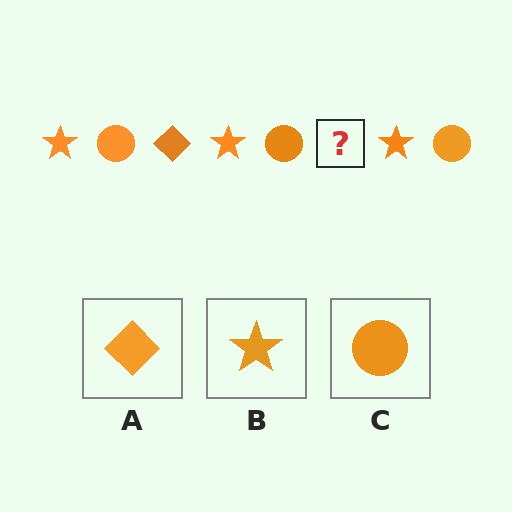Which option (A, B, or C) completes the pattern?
A.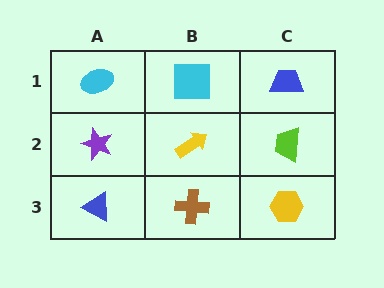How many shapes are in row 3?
3 shapes.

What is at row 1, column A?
A cyan ellipse.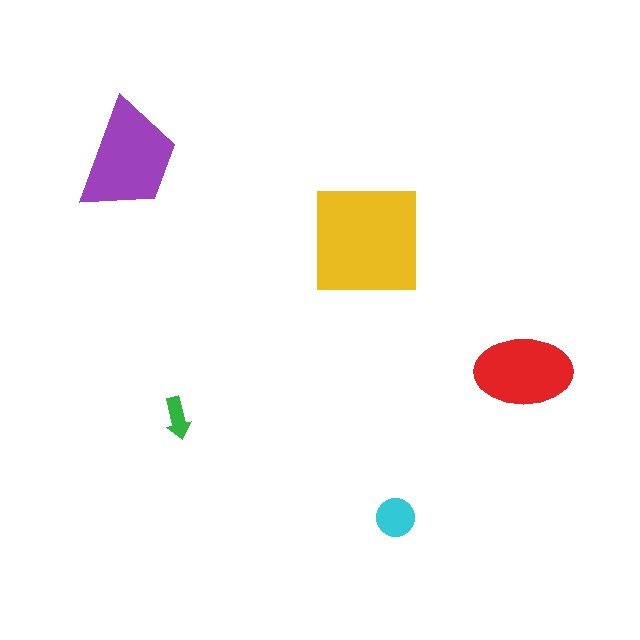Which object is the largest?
The yellow square.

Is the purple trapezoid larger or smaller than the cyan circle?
Larger.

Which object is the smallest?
The green arrow.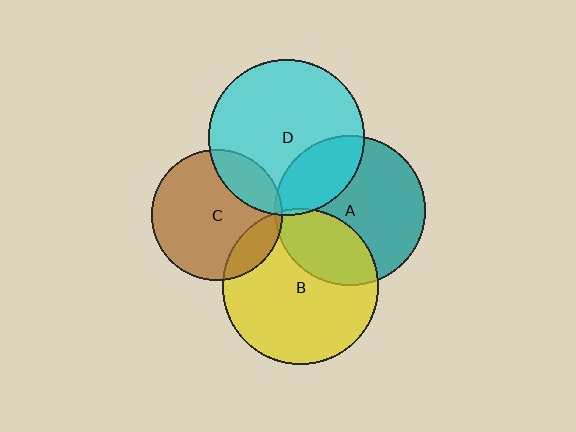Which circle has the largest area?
Circle D (cyan).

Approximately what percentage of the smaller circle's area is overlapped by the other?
Approximately 25%.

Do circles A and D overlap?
Yes.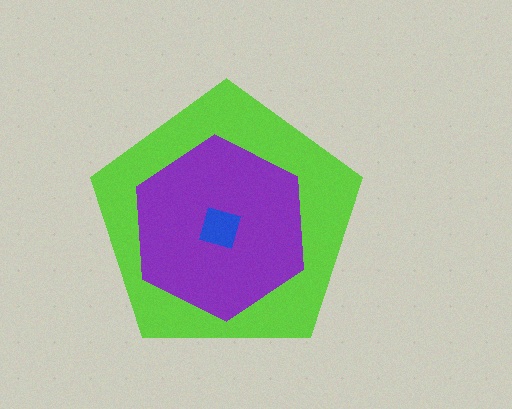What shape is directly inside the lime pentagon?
The purple hexagon.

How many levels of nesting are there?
3.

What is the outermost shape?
The lime pentagon.